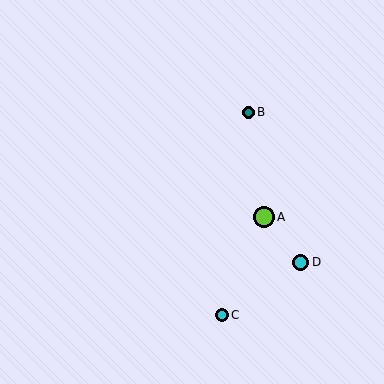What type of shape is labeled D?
Shape D is a cyan circle.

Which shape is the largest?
The lime circle (labeled A) is the largest.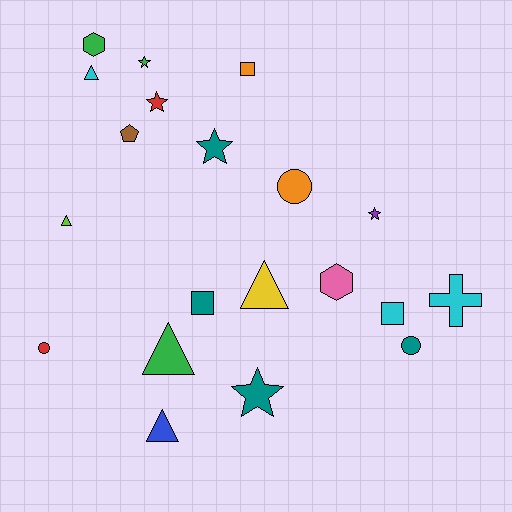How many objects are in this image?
There are 20 objects.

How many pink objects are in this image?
There is 1 pink object.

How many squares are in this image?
There are 3 squares.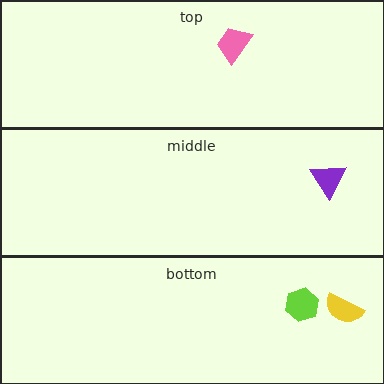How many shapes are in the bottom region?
2.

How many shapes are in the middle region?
1.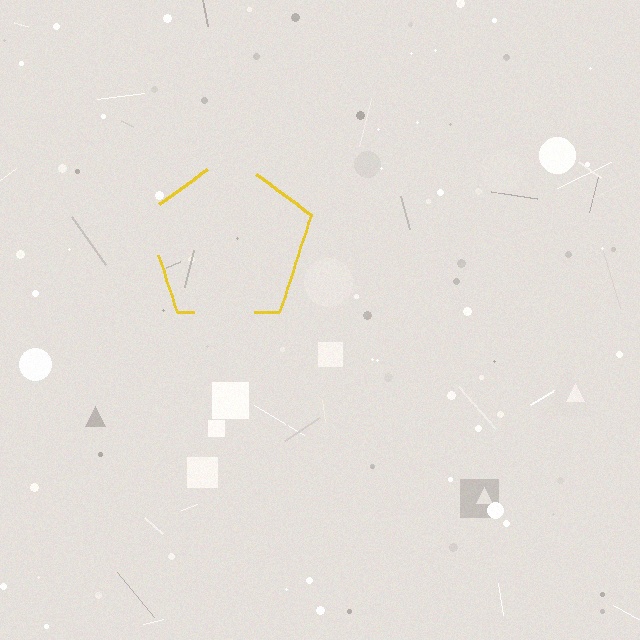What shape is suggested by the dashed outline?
The dashed outline suggests a pentagon.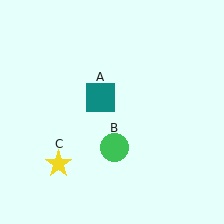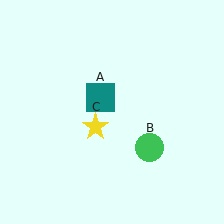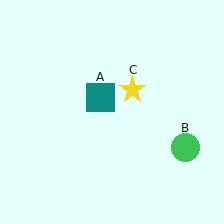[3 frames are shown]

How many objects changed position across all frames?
2 objects changed position: green circle (object B), yellow star (object C).